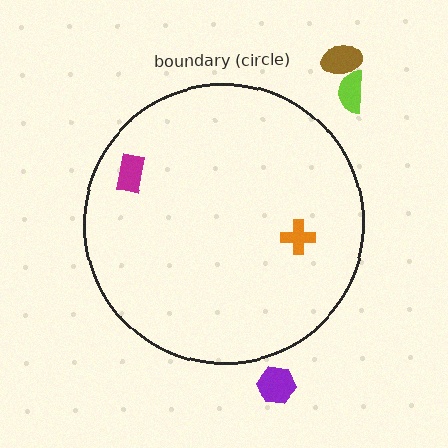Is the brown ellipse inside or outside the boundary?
Outside.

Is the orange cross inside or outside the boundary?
Inside.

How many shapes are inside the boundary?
2 inside, 3 outside.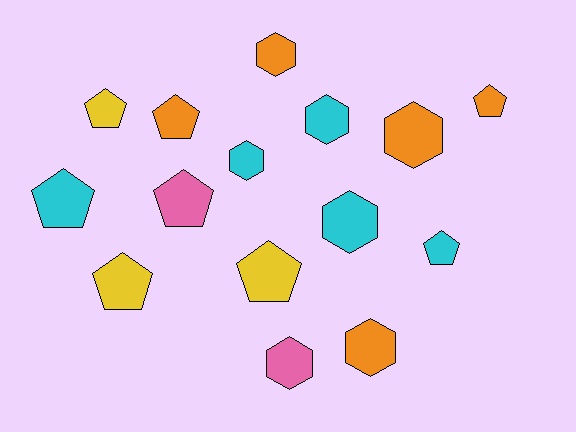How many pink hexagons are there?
There is 1 pink hexagon.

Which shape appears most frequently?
Pentagon, with 8 objects.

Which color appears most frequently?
Orange, with 5 objects.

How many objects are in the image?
There are 15 objects.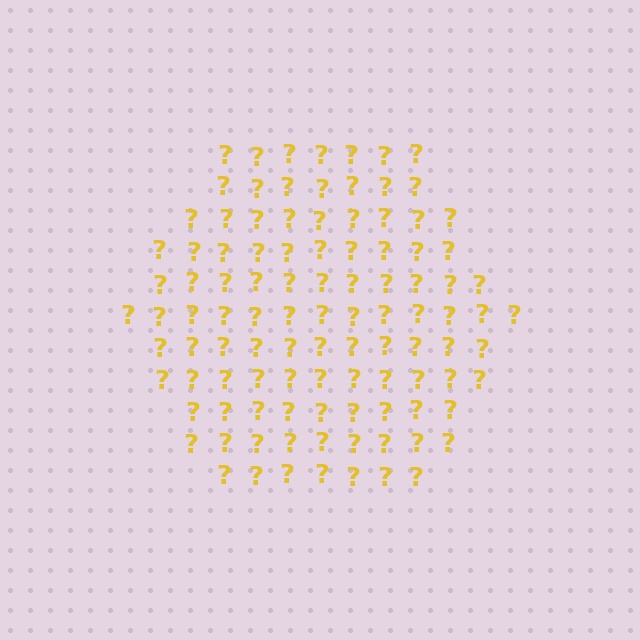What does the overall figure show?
The overall figure shows a hexagon.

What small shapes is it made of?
It is made of small question marks.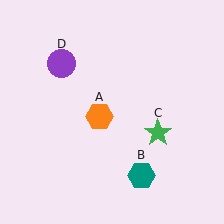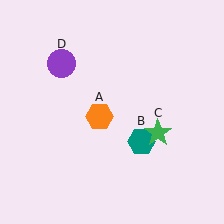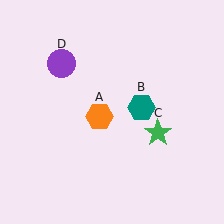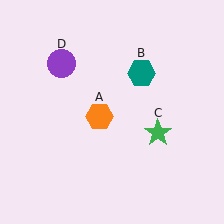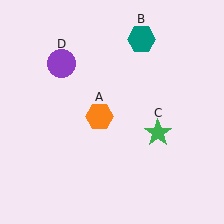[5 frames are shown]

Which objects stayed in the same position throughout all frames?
Orange hexagon (object A) and green star (object C) and purple circle (object D) remained stationary.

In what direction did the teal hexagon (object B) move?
The teal hexagon (object B) moved up.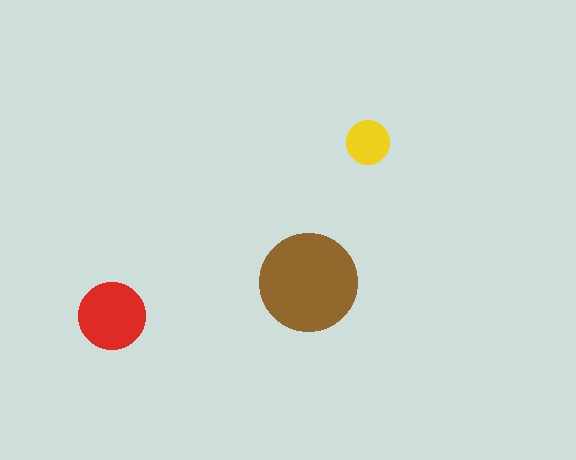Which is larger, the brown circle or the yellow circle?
The brown one.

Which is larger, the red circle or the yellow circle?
The red one.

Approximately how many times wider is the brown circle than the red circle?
About 1.5 times wider.